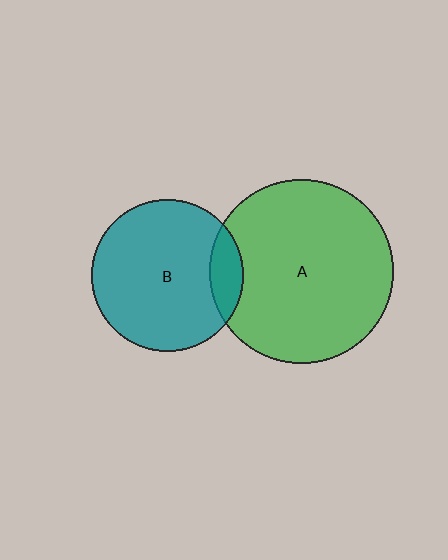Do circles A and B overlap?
Yes.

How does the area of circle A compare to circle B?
Approximately 1.4 times.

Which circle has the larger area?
Circle A (green).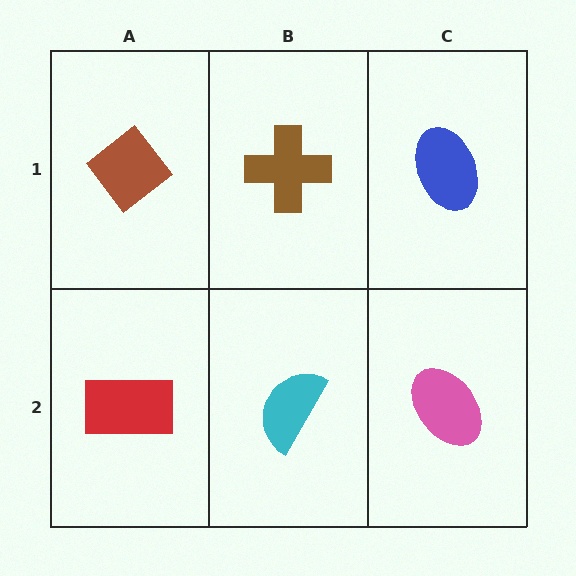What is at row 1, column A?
A brown diamond.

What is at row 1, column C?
A blue ellipse.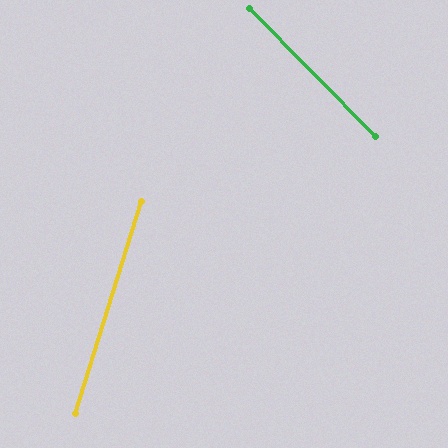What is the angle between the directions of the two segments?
Approximately 62 degrees.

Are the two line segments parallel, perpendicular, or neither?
Neither parallel nor perpendicular — they differ by about 62°.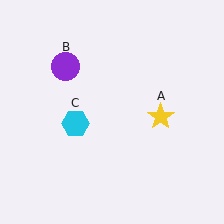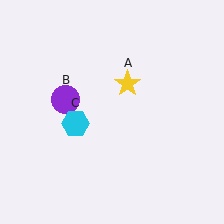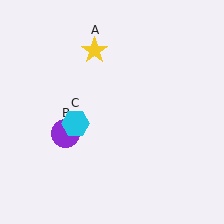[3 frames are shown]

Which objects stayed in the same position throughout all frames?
Cyan hexagon (object C) remained stationary.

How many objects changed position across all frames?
2 objects changed position: yellow star (object A), purple circle (object B).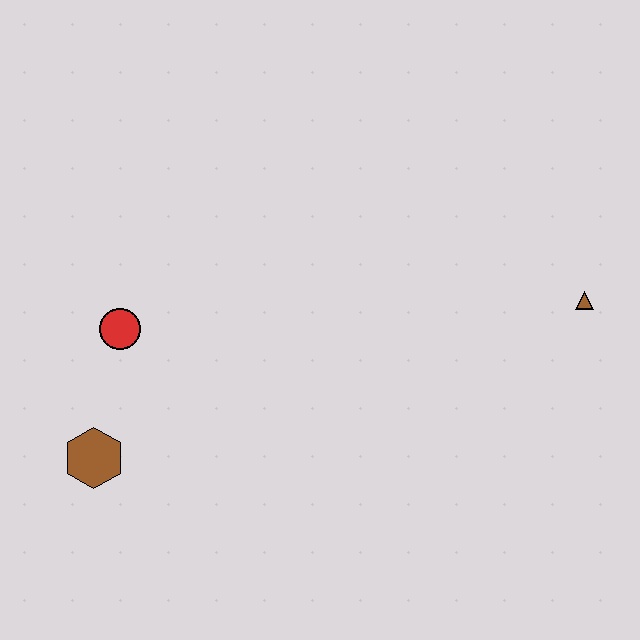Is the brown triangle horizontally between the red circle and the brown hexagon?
No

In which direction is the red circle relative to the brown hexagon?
The red circle is above the brown hexagon.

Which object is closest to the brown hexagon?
The red circle is closest to the brown hexagon.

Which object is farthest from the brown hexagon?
The brown triangle is farthest from the brown hexagon.